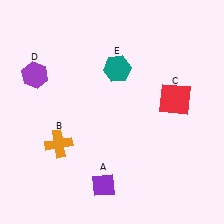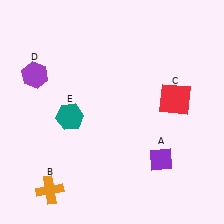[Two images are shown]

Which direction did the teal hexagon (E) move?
The teal hexagon (E) moved down.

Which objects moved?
The objects that moved are: the purple diamond (A), the orange cross (B), the teal hexagon (E).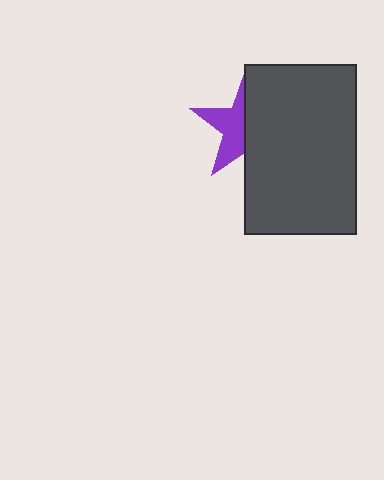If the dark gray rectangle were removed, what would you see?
You would see the complete purple star.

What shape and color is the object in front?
The object in front is a dark gray rectangle.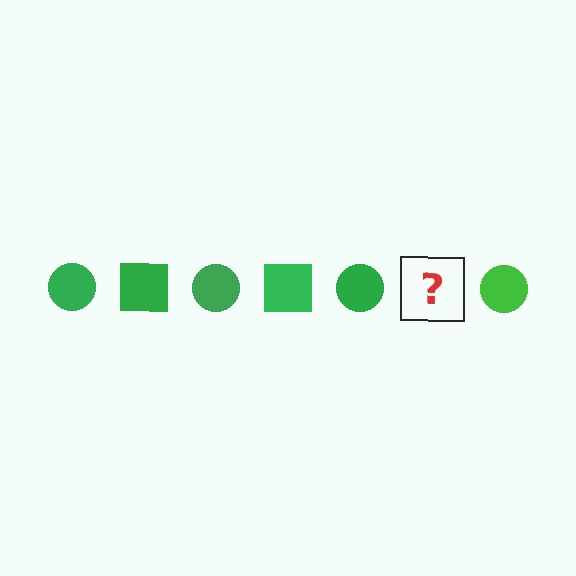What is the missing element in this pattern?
The missing element is a green square.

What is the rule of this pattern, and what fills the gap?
The rule is that the pattern cycles through circle, square shapes in green. The gap should be filled with a green square.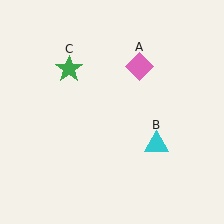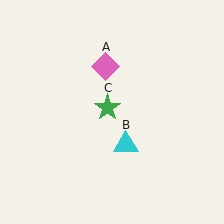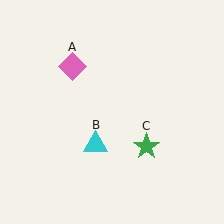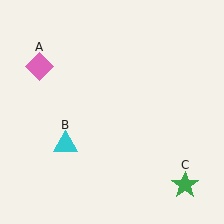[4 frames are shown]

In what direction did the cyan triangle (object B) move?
The cyan triangle (object B) moved left.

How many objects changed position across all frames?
3 objects changed position: pink diamond (object A), cyan triangle (object B), green star (object C).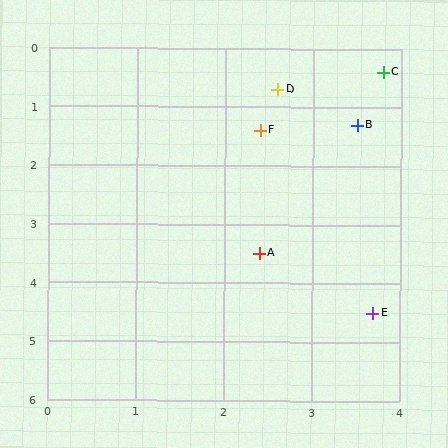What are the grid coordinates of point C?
Point C is at approximately (3.8, 0.4).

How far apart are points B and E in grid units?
Points B and E are about 3.2 grid units apart.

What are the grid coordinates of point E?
Point E is at approximately (3.7, 4.5).